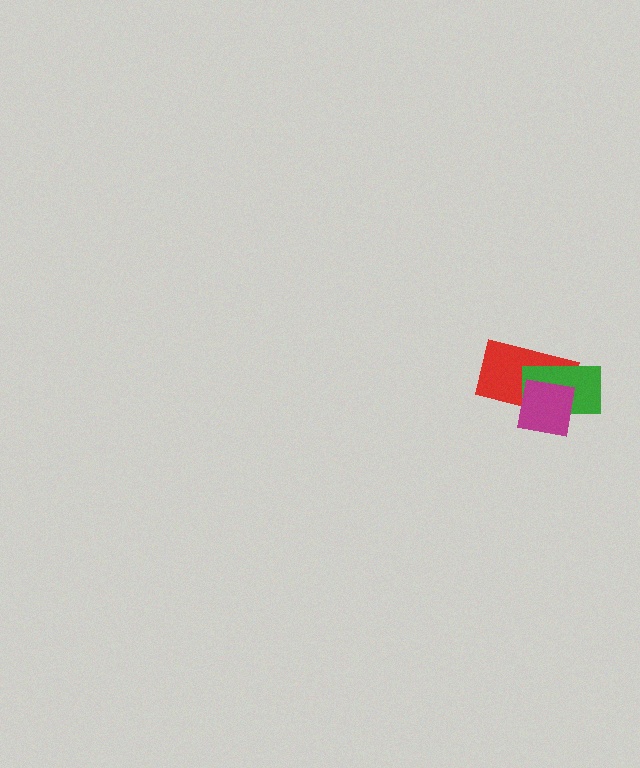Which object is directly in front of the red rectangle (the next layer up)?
The green rectangle is directly in front of the red rectangle.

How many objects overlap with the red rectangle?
2 objects overlap with the red rectangle.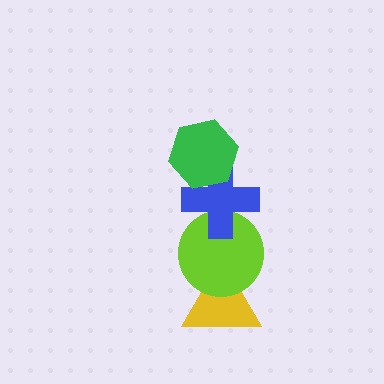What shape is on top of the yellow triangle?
The lime circle is on top of the yellow triangle.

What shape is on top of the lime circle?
The blue cross is on top of the lime circle.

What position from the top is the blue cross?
The blue cross is 2nd from the top.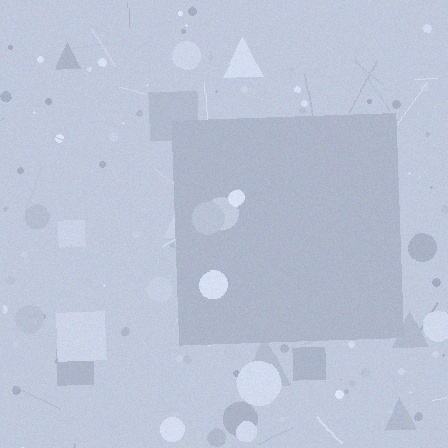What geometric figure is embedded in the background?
A square is embedded in the background.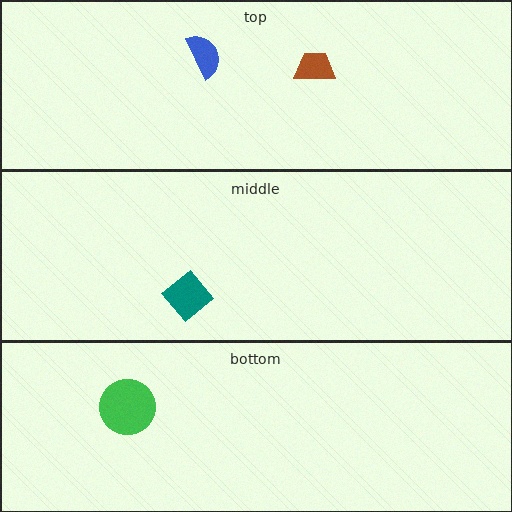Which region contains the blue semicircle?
The top region.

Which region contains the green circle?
The bottom region.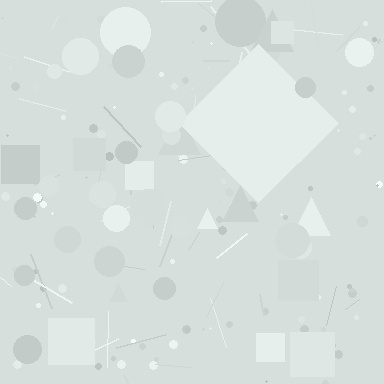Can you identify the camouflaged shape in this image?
The camouflaged shape is a diamond.